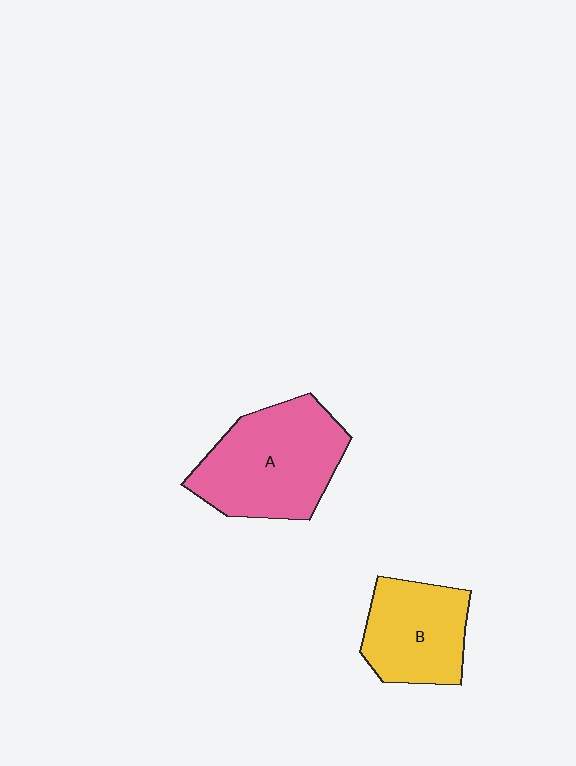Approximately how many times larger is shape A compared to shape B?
Approximately 1.4 times.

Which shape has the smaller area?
Shape B (yellow).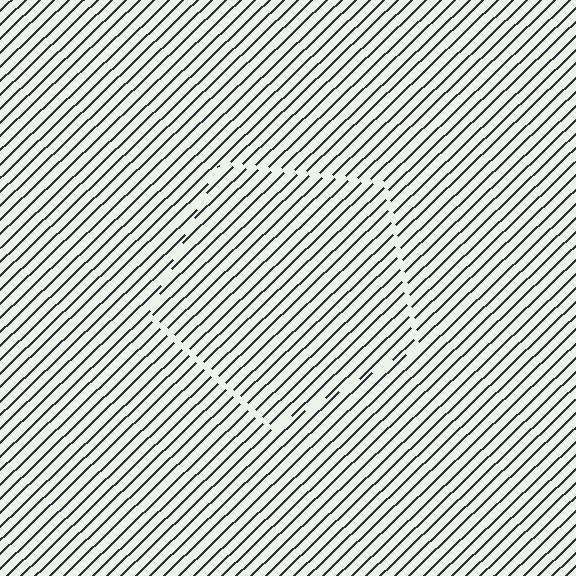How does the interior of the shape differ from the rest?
The interior of the shape contains the same grating, shifted by half a period — the contour is defined by the phase discontinuity where line-ends from the inner and outer gratings abut.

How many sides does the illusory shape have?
5 sides — the line-ends trace a pentagon.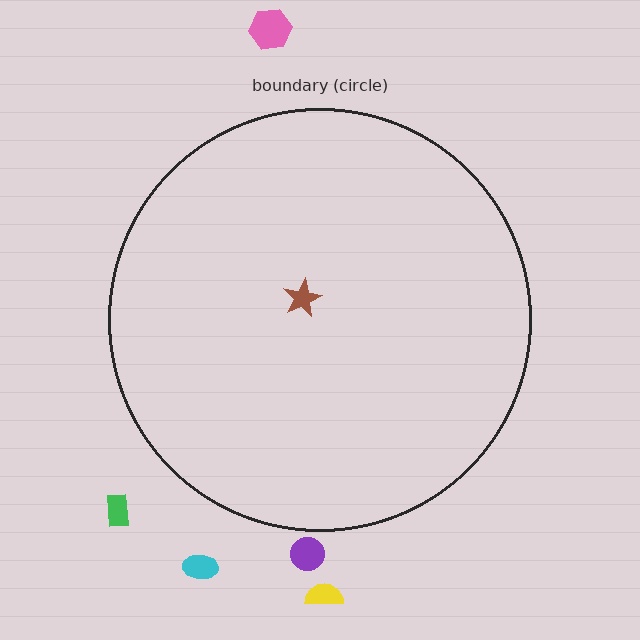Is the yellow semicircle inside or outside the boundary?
Outside.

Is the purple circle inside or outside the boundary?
Outside.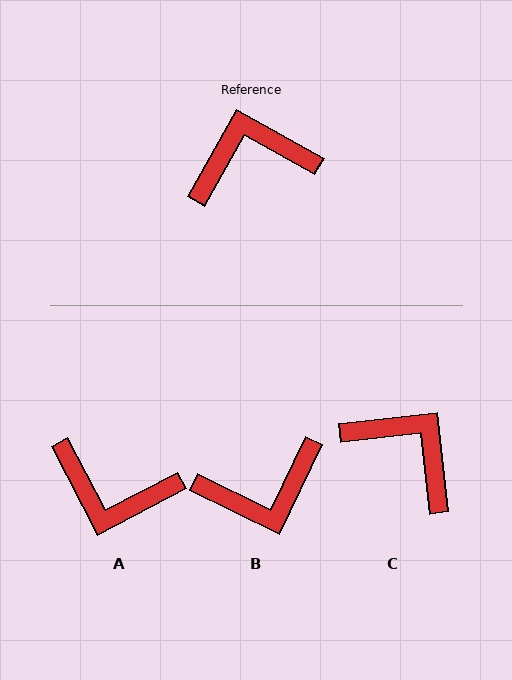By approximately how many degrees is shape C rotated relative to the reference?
Approximately 54 degrees clockwise.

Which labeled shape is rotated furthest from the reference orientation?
B, about 177 degrees away.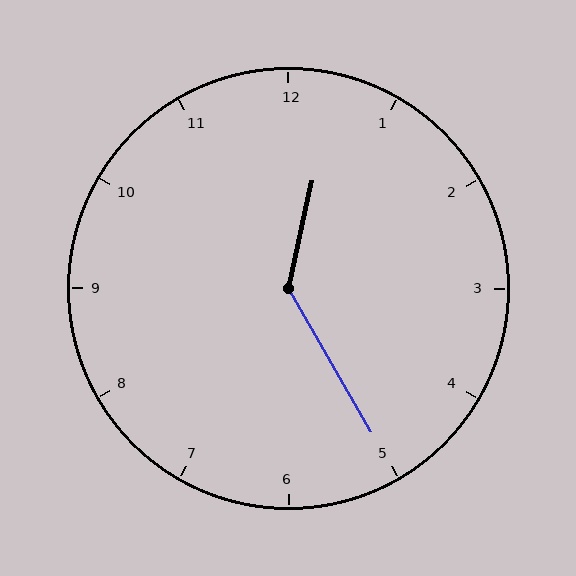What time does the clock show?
12:25.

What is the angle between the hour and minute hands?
Approximately 138 degrees.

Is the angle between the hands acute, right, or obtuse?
It is obtuse.